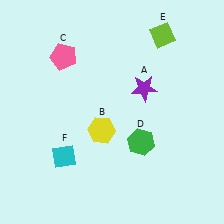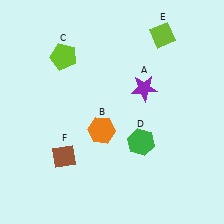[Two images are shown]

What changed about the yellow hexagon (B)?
In Image 1, B is yellow. In Image 2, it changed to orange.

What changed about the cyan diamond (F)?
In Image 1, F is cyan. In Image 2, it changed to brown.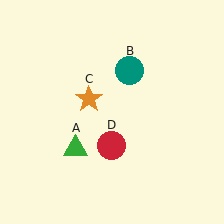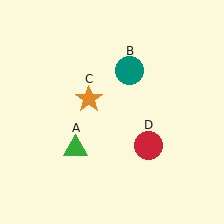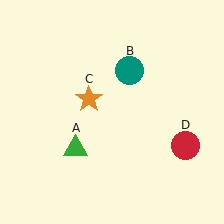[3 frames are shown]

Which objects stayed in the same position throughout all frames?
Green triangle (object A) and teal circle (object B) and orange star (object C) remained stationary.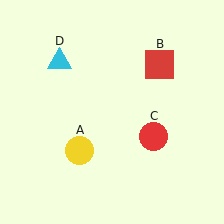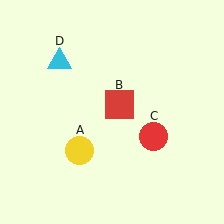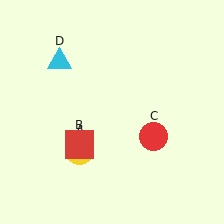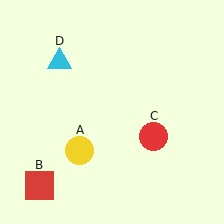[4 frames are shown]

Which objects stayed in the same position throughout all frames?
Yellow circle (object A) and red circle (object C) and cyan triangle (object D) remained stationary.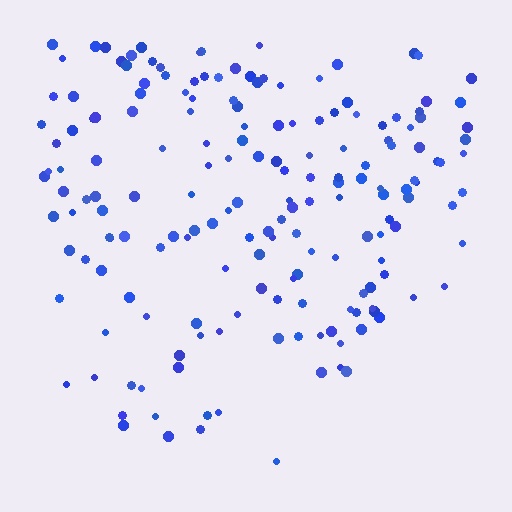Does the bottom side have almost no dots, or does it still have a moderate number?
Still a moderate number, just noticeably fewer than the top.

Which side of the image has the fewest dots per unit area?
The bottom.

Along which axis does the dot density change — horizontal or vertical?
Vertical.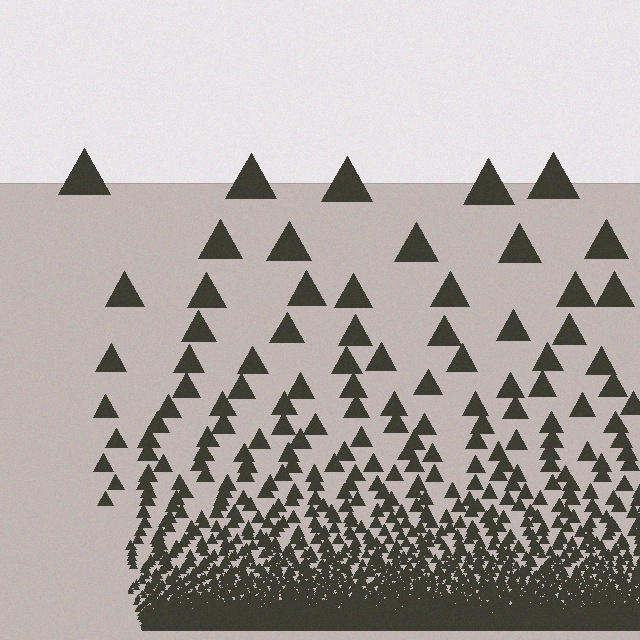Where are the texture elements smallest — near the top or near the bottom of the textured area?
Near the bottom.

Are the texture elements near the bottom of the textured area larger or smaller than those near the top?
Smaller. The gradient is inverted — elements near the bottom are smaller and denser.